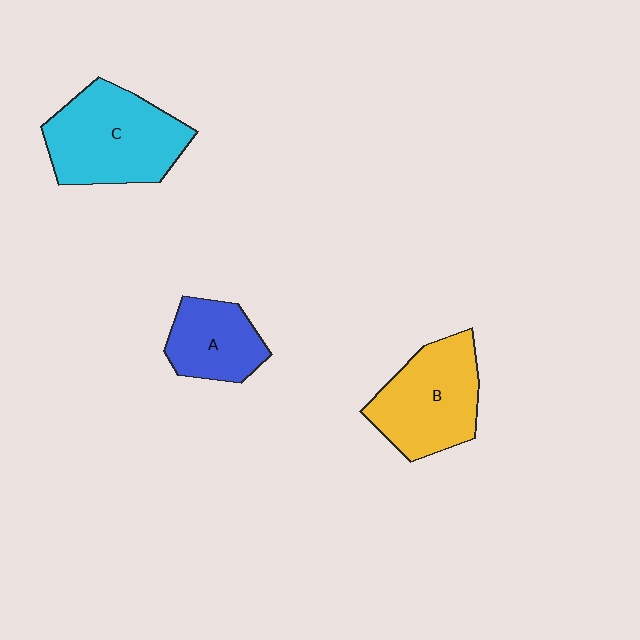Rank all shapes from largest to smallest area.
From largest to smallest: C (cyan), B (yellow), A (blue).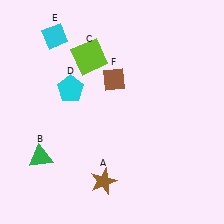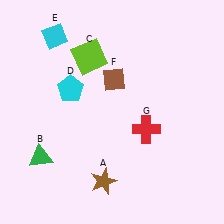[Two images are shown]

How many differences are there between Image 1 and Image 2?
There is 1 difference between the two images.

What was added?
A red cross (G) was added in Image 2.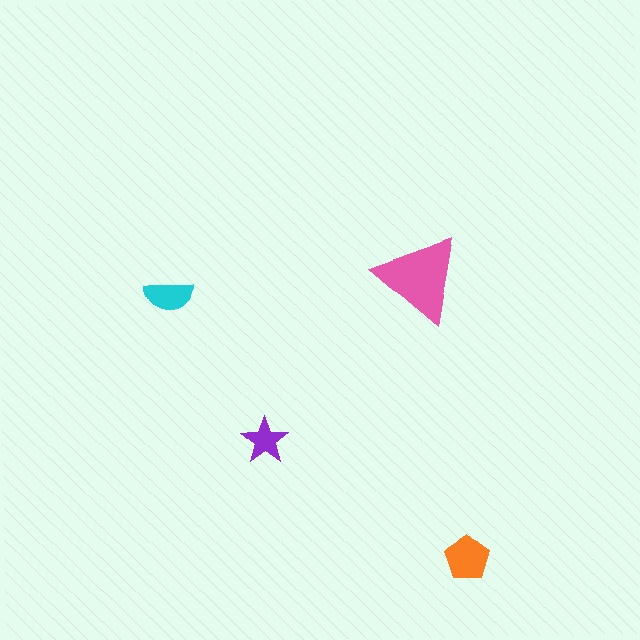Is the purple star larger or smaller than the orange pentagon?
Smaller.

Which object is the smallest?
The purple star.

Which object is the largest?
The pink triangle.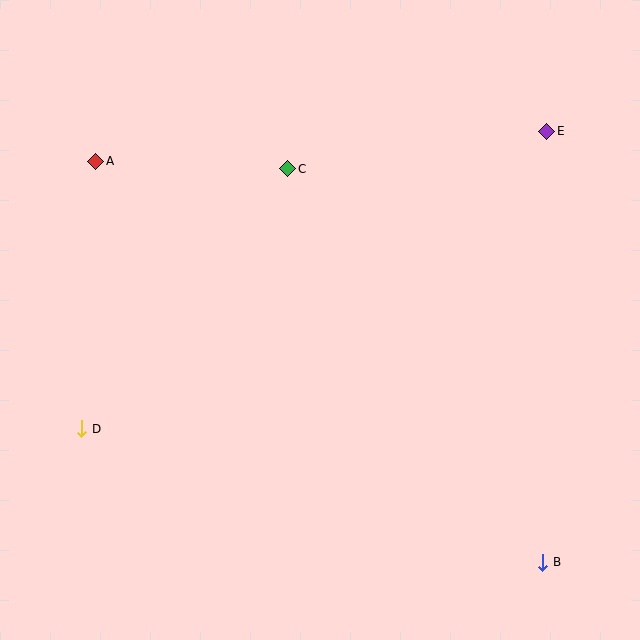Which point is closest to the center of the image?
Point C at (288, 169) is closest to the center.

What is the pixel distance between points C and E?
The distance between C and E is 262 pixels.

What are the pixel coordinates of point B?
Point B is at (543, 562).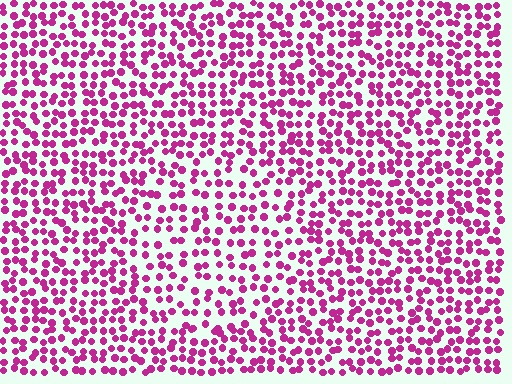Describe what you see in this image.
The image contains small magenta elements arranged at two different densities. A circle-shaped region is visible where the elements are less densely packed than the surrounding area.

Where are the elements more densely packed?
The elements are more densely packed outside the circle boundary.